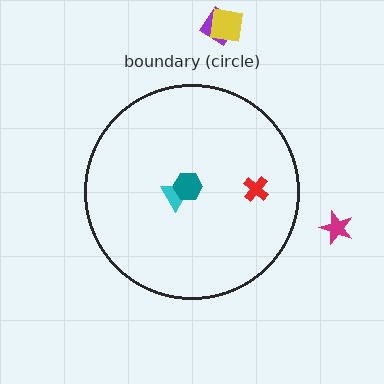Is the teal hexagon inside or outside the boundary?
Inside.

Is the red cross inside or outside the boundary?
Inside.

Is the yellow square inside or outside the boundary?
Outside.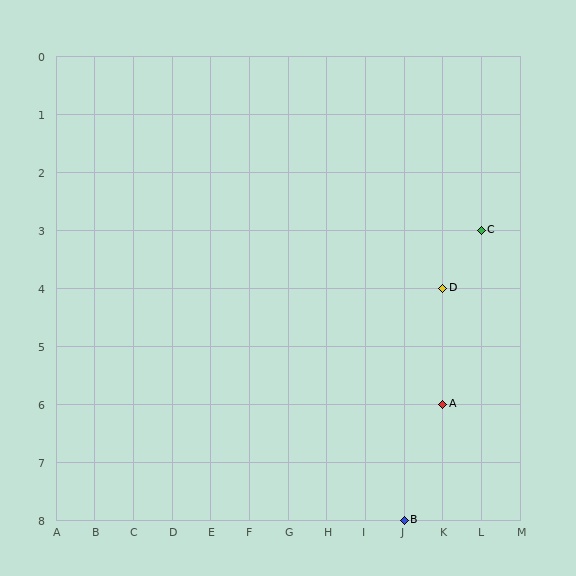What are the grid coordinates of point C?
Point C is at grid coordinates (L, 3).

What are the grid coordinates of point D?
Point D is at grid coordinates (K, 4).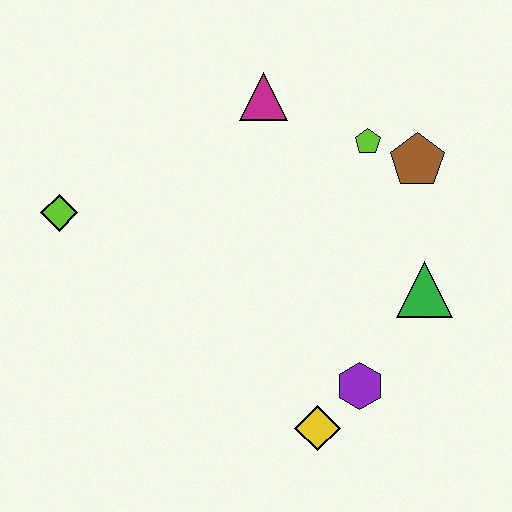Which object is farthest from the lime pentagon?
The lime diamond is farthest from the lime pentagon.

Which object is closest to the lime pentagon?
The brown pentagon is closest to the lime pentagon.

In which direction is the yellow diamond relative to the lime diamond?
The yellow diamond is to the right of the lime diamond.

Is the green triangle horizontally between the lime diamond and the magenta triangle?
No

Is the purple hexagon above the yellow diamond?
Yes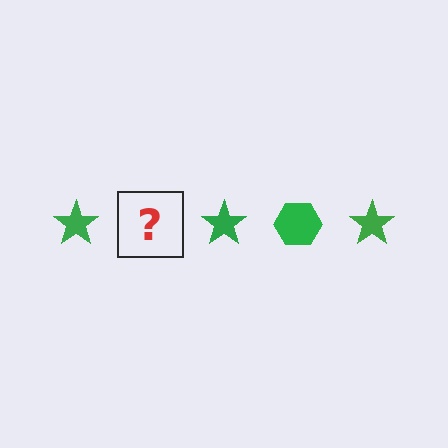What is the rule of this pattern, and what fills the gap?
The rule is that the pattern cycles through star, hexagon shapes in green. The gap should be filled with a green hexagon.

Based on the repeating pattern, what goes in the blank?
The blank should be a green hexagon.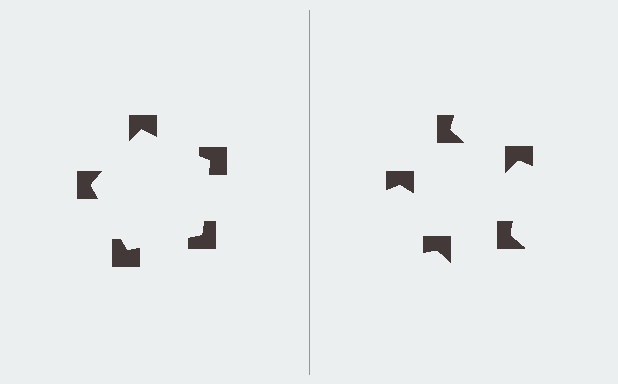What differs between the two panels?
The notched squares are positioned identically on both sides; only the wedge orientations differ. On the left they align to a pentagon; on the right they are misaligned.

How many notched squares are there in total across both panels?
10 — 5 on each side.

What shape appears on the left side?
An illusory pentagon.